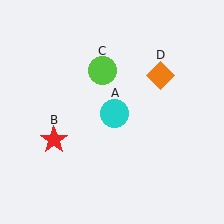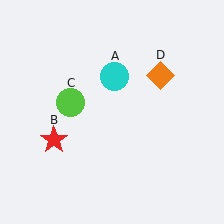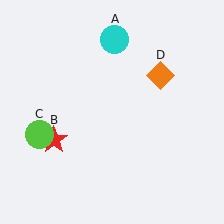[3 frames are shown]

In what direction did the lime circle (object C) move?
The lime circle (object C) moved down and to the left.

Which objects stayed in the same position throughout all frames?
Red star (object B) and orange diamond (object D) remained stationary.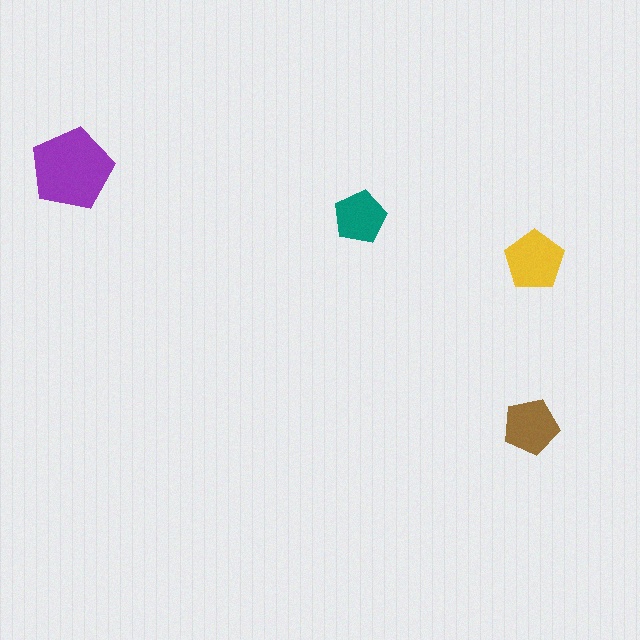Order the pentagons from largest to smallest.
the purple one, the yellow one, the brown one, the teal one.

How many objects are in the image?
There are 4 objects in the image.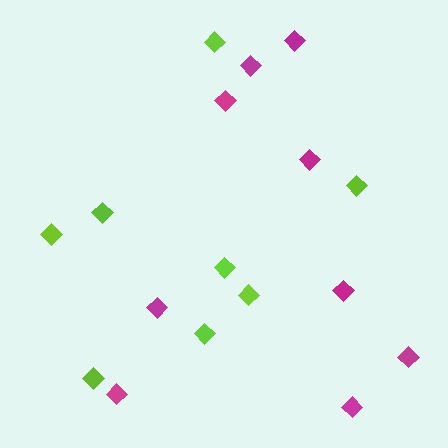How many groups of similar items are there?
There are 2 groups: one group of magenta diamonds (9) and one group of lime diamonds (8).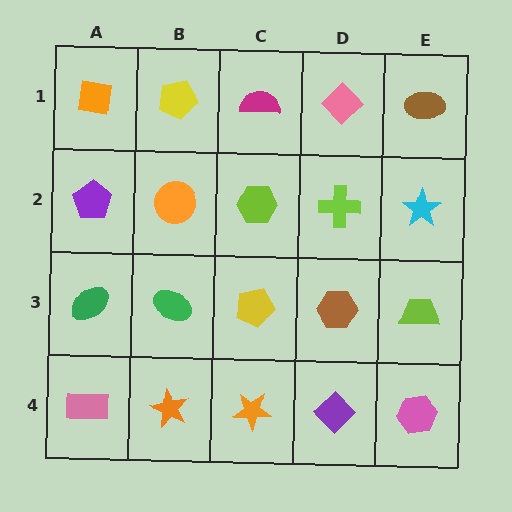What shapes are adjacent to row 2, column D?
A pink diamond (row 1, column D), a brown hexagon (row 3, column D), a lime hexagon (row 2, column C), a cyan star (row 2, column E).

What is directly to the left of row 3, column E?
A brown hexagon.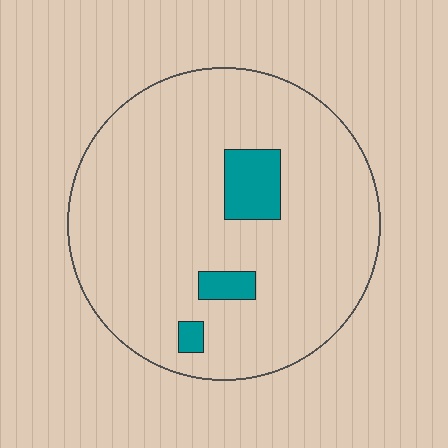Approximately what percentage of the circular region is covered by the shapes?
Approximately 10%.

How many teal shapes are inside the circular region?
3.